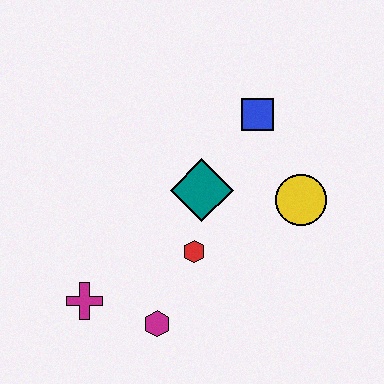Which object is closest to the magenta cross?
The magenta hexagon is closest to the magenta cross.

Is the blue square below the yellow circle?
No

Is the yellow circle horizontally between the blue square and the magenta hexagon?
No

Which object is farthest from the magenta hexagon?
The blue square is farthest from the magenta hexagon.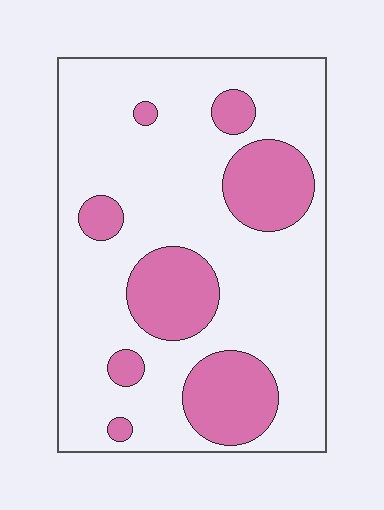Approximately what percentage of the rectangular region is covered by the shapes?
Approximately 25%.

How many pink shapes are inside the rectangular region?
8.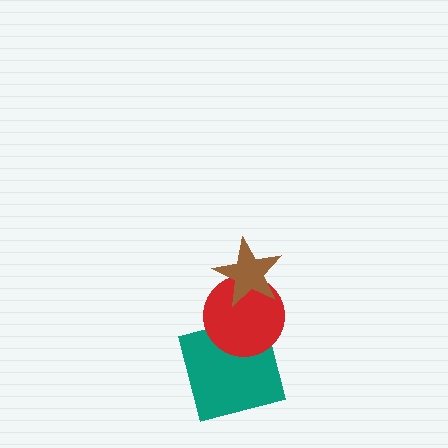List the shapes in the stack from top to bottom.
From top to bottom: the brown star, the red circle, the teal square.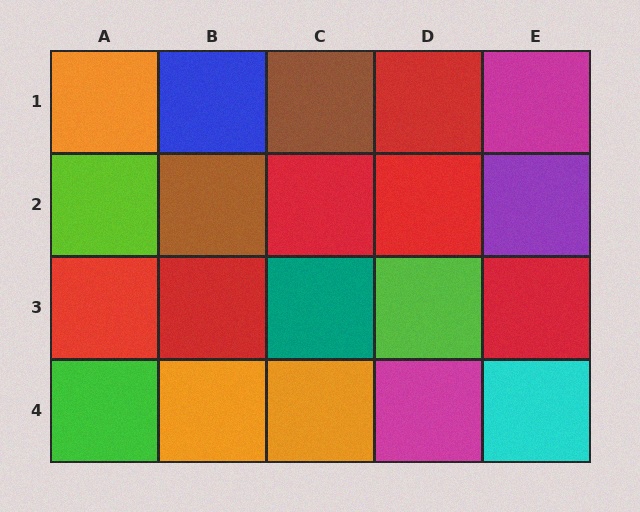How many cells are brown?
2 cells are brown.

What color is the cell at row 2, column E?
Purple.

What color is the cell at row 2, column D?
Red.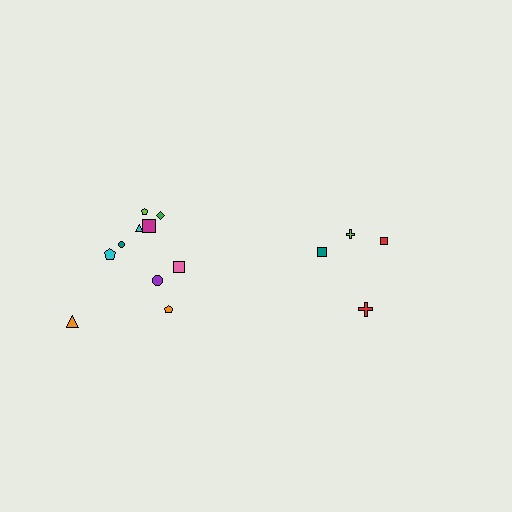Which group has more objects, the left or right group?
The left group.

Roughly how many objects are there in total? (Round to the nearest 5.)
Roughly 15 objects in total.